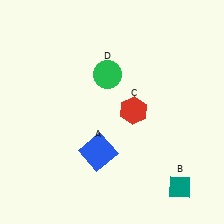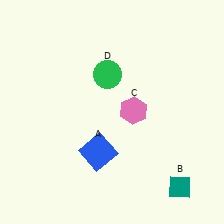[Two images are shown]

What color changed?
The hexagon (C) changed from red in Image 1 to pink in Image 2.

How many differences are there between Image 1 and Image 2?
There is 1 difference between the two images.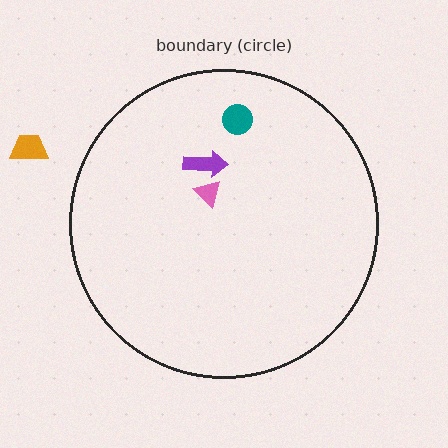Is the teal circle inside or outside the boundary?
Inside.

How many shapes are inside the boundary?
3 inside, 1 outside.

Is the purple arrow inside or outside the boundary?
Inside.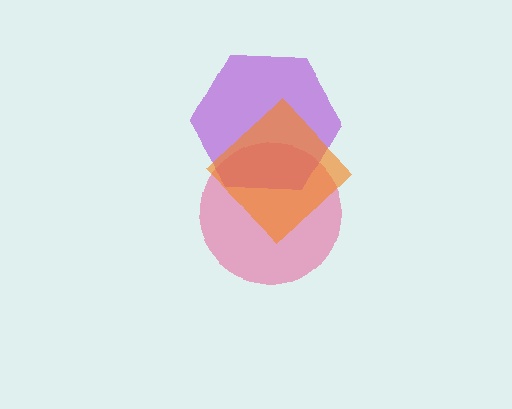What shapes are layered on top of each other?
The layered shapes are: a pink circle, a purple hexagon, an orange diamond.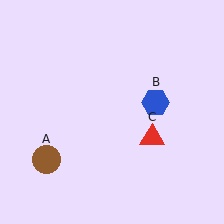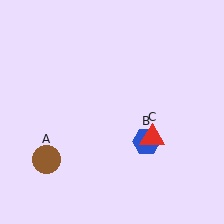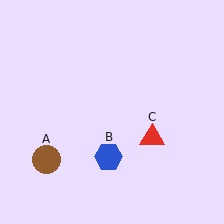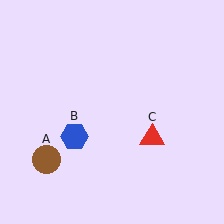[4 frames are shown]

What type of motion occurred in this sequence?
The blue hexagon (object B) rotated clockwise around the center of the scene.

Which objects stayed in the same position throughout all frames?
Brown circle (object A) and red triangle (object C) remained stationary.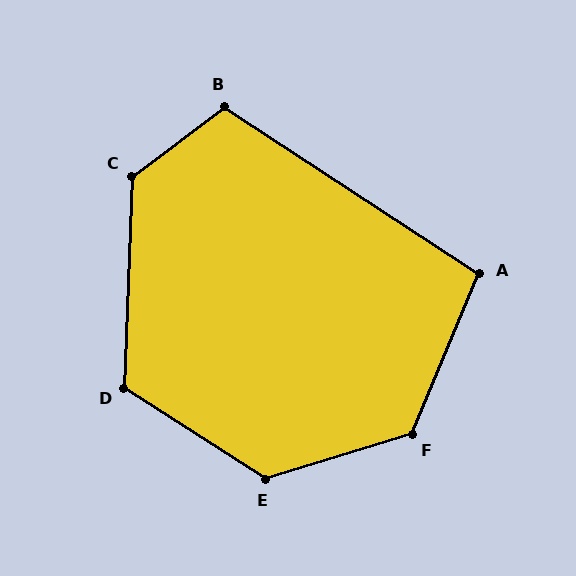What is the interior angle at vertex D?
Approximately 121 degrees (obtuse).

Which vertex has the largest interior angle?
E, at approximately 130 degrees.